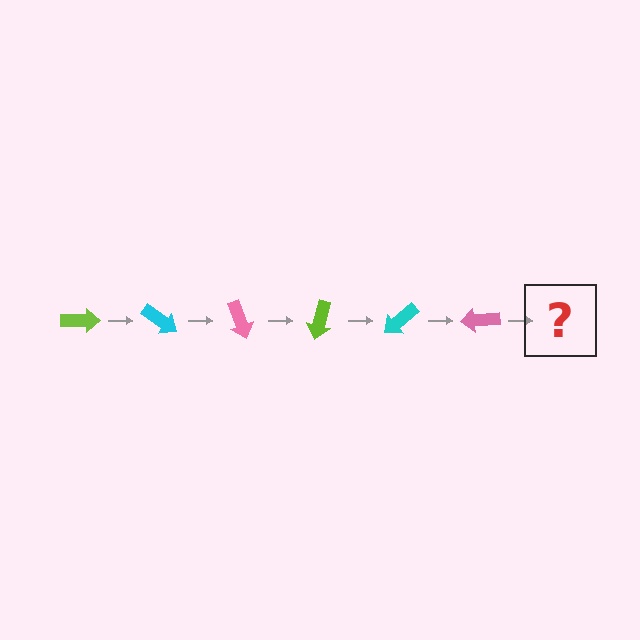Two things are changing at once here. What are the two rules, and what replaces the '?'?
The two rules are that it rotates 35 degrees each step and the color cycles through lime, cyan, and pink. The '?' should be a lime arrow, rotated 210 degrees from the start.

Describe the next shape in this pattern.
It should be a lime arrow, rotated 210 degrees from the start.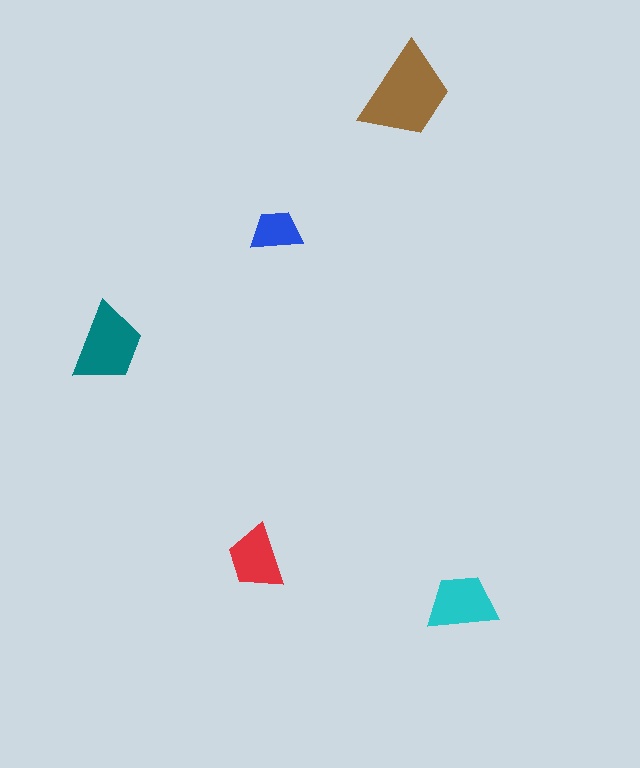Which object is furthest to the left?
The teal trapezoid is leftmost.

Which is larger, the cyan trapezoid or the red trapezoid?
The cyan one.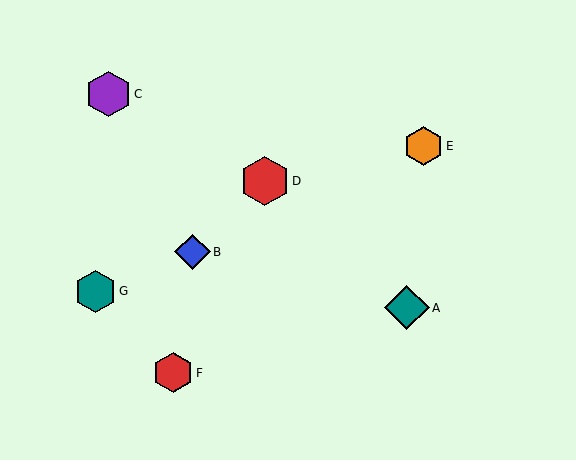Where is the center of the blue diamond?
The center of the blue diamond is at (192, 252).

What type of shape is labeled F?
Shape F is a red hexagon.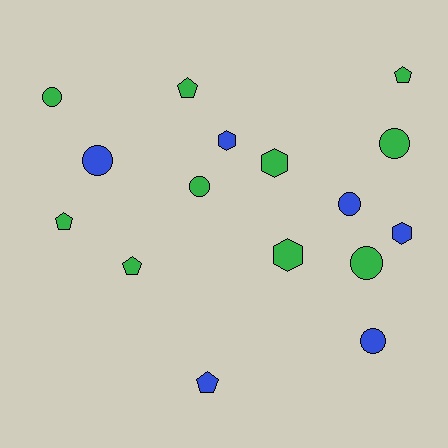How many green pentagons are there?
There are 4 green pentagons.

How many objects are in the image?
There are 16 objects.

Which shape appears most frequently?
Circle, with 7 objects.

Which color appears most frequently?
Green, with 10 objects.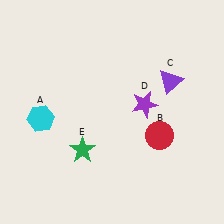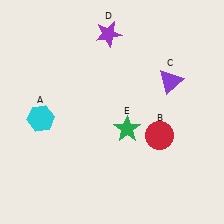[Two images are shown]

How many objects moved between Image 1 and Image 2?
2 objects moved between the two images.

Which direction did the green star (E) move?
The green star (E) moved right.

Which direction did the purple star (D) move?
The purple star (D) moved up.